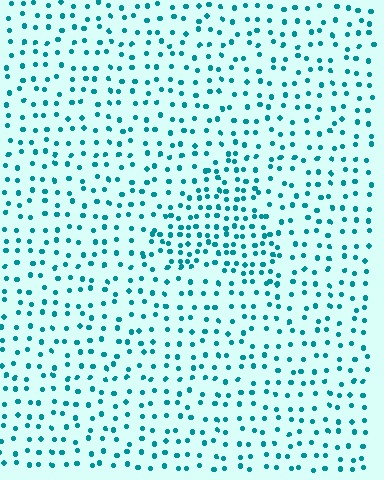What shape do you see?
I see a triangle.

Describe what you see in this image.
The image contains small teal elements arranged at two different densities. A triangle-shaped region is visible where the elements are more densely packed than the surrounding area.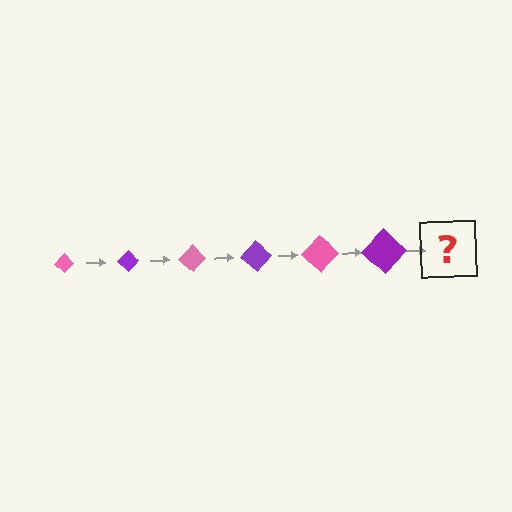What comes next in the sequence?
The next element should be a pink diamond, larger than the previous one.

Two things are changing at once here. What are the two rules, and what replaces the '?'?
The two rules are that the diamond grows larger each step and the color cycles through pink and purple. The '?' should be a pink diamond, larger than the previous one.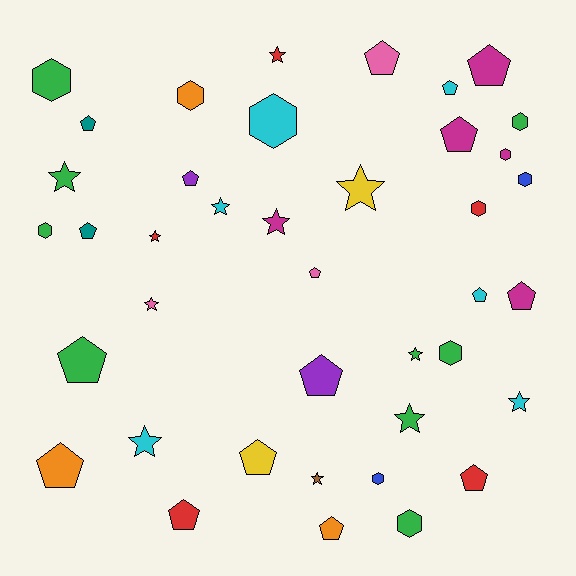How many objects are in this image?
There are 40 objects.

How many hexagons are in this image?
There are 11 hexagons.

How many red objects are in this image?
There are 5 red objects.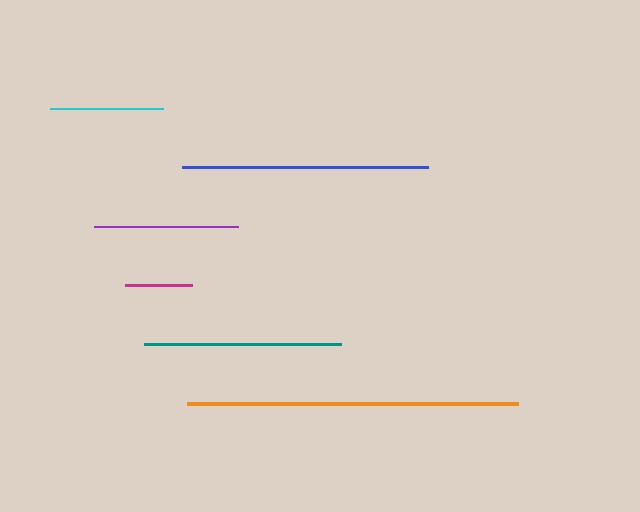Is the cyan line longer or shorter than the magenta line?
The cyan line is longer than the magenta line.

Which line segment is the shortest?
The magenta line is the shortest at approximately 67 pixels.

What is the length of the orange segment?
The orange segment is approximately 331 pixels long.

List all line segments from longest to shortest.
From longest to shortest: orange, blue, teal, purple, cyan, magenta.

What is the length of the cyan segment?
The cyan segment is approximately 113 pixels long.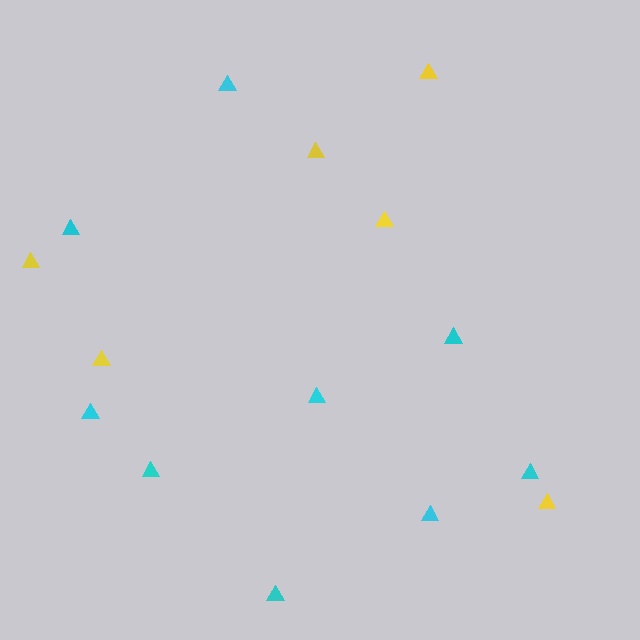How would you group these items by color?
There are 2 groups: one group of cyan triangles (9) and one group of yellow triangles (6).